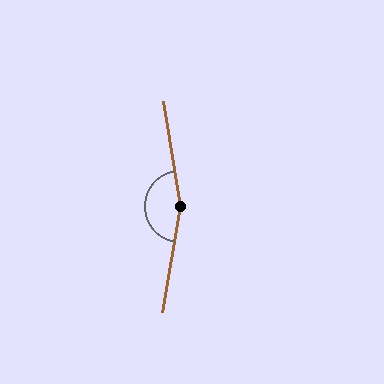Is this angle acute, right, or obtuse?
It is obtuse.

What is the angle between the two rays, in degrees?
Approximately 162 degrees.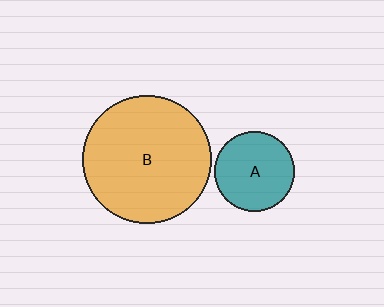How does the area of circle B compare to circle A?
Approximately 2.6 times.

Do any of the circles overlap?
No, none of the circles overlap.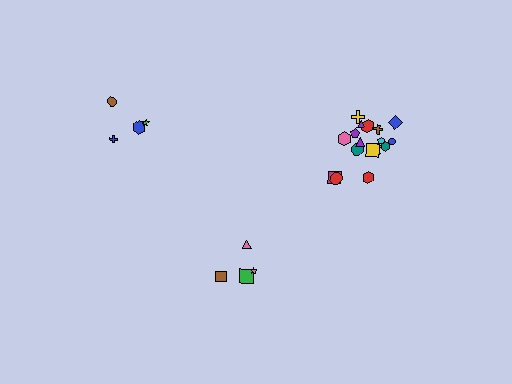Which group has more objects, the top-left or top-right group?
The top-right group.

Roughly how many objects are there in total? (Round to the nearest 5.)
Roughly 25 objects in total.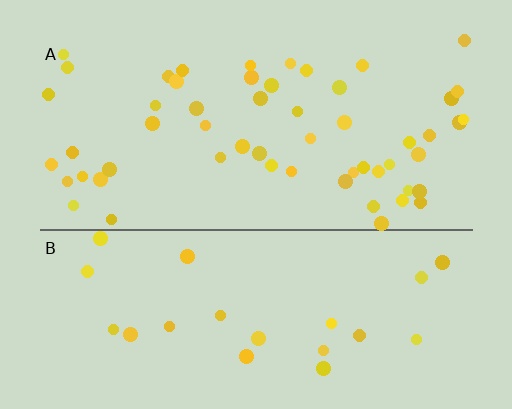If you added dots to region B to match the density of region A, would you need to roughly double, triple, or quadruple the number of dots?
Approximately double.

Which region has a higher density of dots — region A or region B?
A (the top).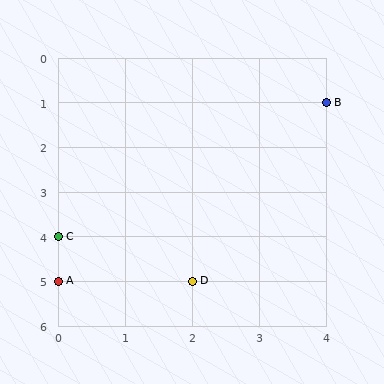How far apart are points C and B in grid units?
Points C and B are 4 columns and 3 rows apart (about 5.0 grid units diagonally).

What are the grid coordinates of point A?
Point A is at grid coordinates (0, 5).